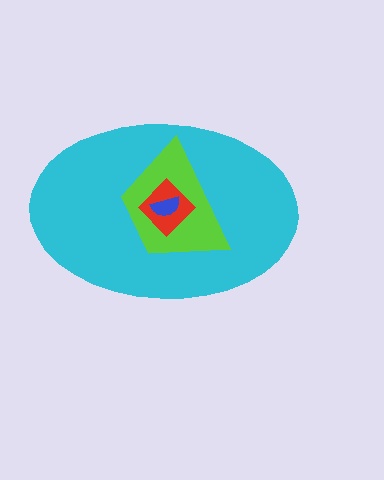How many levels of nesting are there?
4.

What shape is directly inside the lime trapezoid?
The red diamond.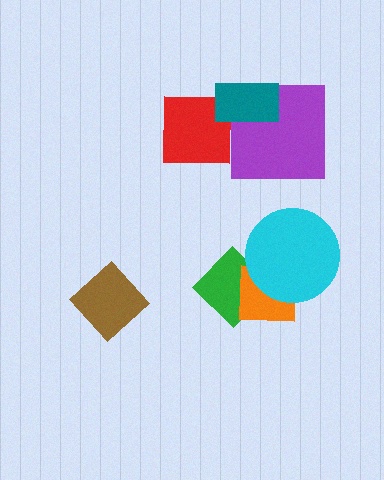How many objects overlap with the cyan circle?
2 objects overlap with the cyan circle.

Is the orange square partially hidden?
Yes, it is partially covered by another shape.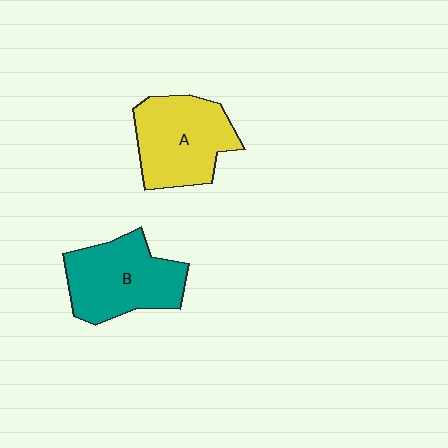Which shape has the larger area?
Shape B (teal).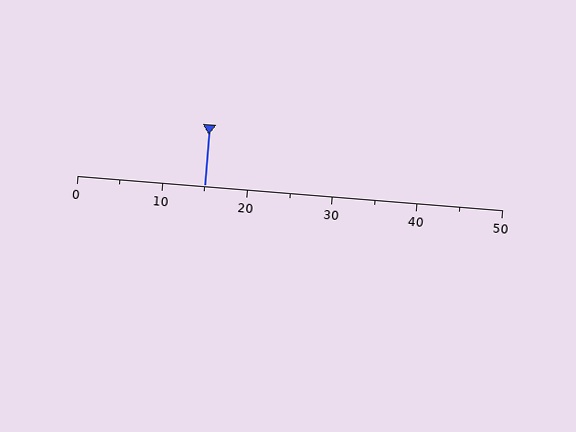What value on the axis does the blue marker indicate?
The marker indicates approximately 15.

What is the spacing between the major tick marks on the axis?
The major ticks are spaced 10 apart.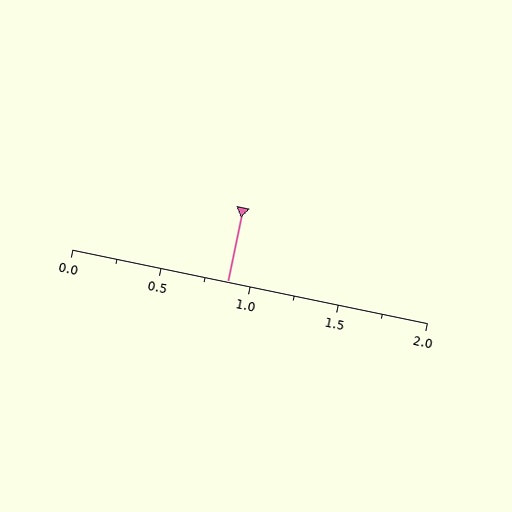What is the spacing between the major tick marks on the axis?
The major ticks are spaced 0.5 apart.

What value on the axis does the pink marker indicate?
The marker indicates approximately 0.88.